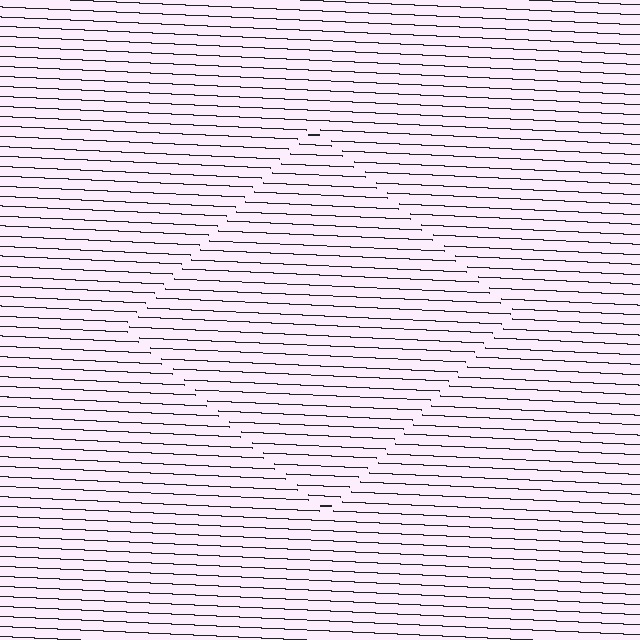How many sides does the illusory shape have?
4 sides — the line-ends trace a square.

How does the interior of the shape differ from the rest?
The interior of the shape contains the same grating, shifted by half a period — the contour is defined by the phase discontinuity where line-ends from the inner and outer gratings abut.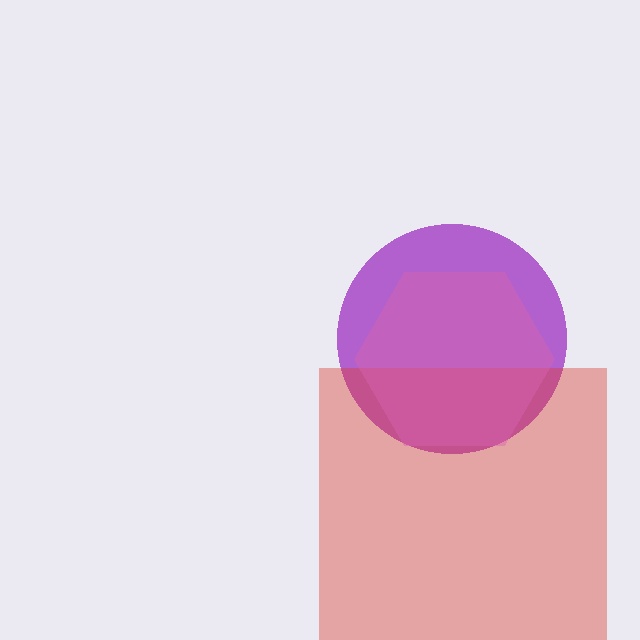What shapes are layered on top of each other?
The layered shapes are: a purple circle, a red square, a pink hexagon.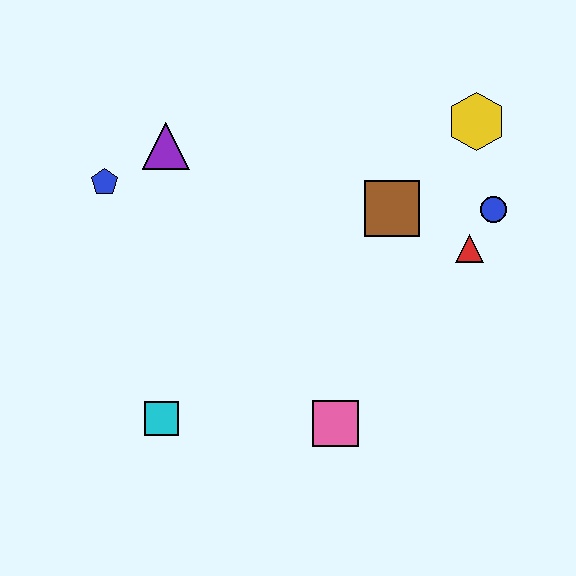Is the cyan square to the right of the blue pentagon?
Yes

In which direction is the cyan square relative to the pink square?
The cyan square is to the left of the pink square.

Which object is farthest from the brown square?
The cyan square is farthest from the brown square.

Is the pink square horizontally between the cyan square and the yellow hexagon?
Yes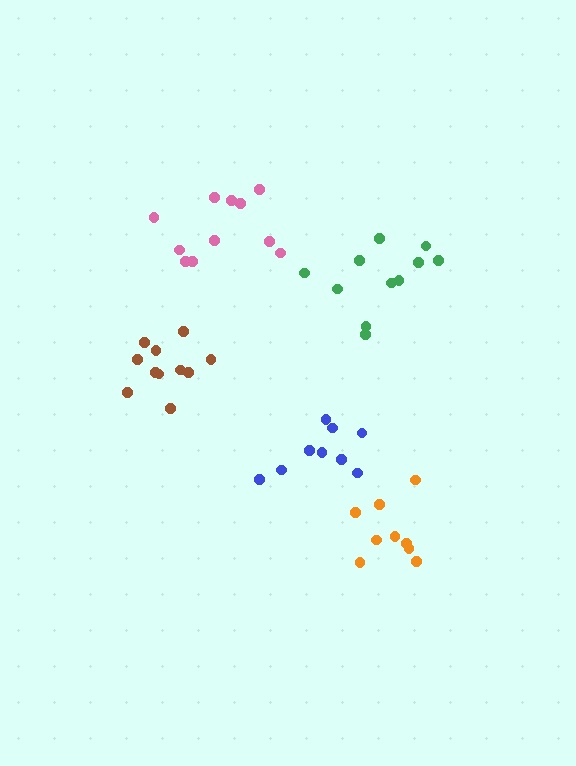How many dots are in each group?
Group 1: 11 dots, Group 2: 11 dots, Group 3: 9 dots, Group 4: 11 dots, Group 5: 9 dots (51 total).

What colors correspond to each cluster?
The clusters are colored: green, pink, orange, brown, blue.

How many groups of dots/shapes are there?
There are 5 groups.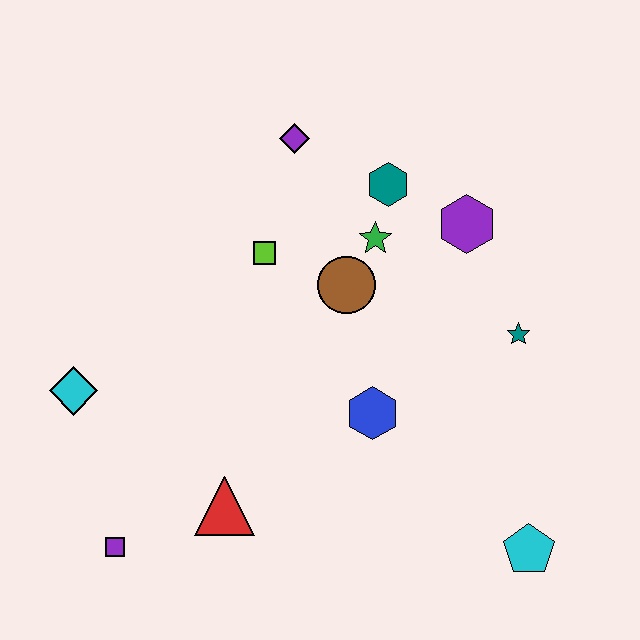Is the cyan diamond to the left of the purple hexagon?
Yes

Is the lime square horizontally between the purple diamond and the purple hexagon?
No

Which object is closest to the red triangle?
The purple square is closest to the red triangle.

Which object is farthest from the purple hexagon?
The purple square is farthest from the purple hexagon.